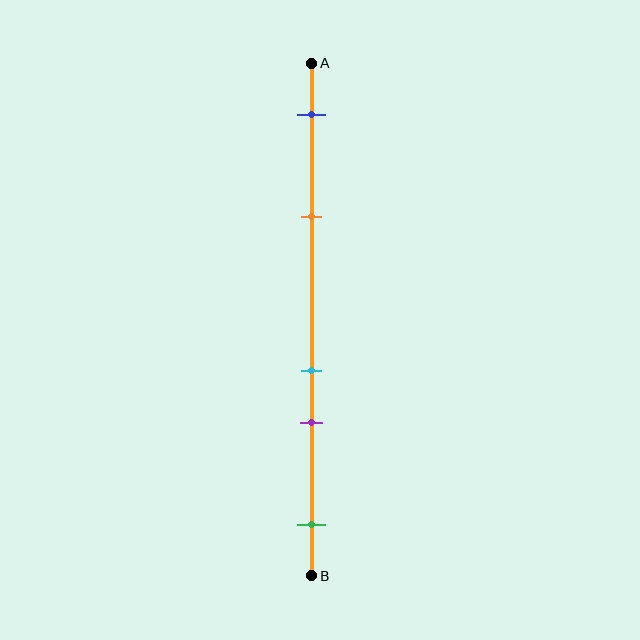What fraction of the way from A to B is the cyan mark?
The cyan mark is approximately 60% (0.6) of the way from A to B.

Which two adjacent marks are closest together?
The cyan and purple marks are the closest adjacent pair.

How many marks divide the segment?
There are 5 marks dividing the segment.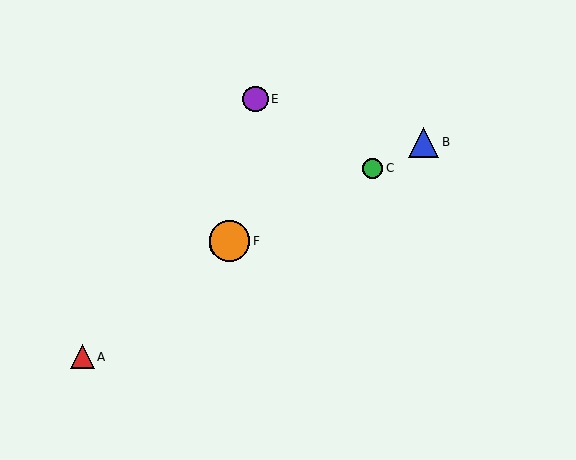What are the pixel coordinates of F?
Object F is at (230, 241).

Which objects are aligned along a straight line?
Objects B, C, D, F are aligned along a straight line.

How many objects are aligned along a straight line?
4 objects (B, C, D, F) are aligned along a straight line.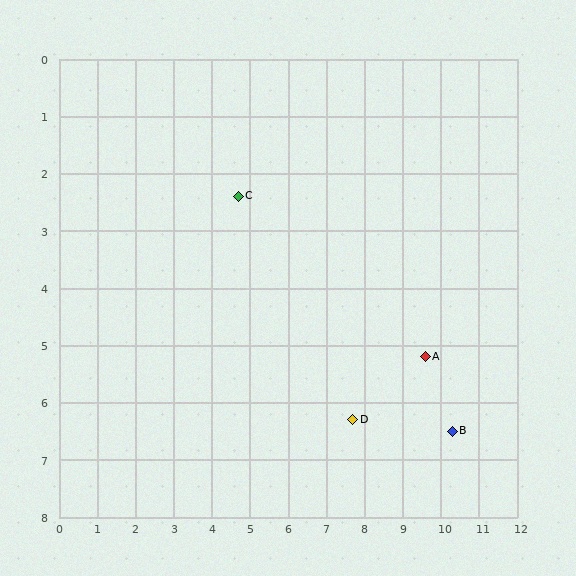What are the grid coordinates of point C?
Point C is at approximately (4.7, 2.4).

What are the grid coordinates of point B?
Point B is at approximately (10.3, 6.5).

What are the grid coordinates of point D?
Point D is at approximately (7.7, 6.3).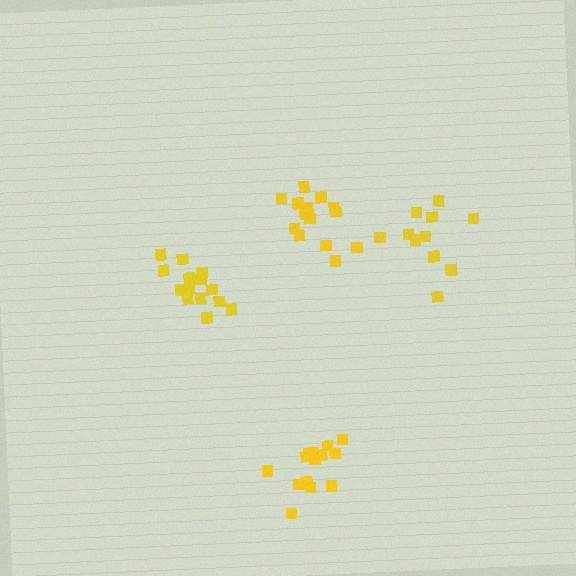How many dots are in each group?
Group 1: 15 dots, Group 2: 14 dots, Group 3: 11 dots, Group 4: 15 dots (55 total).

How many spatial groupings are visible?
There are 4 spatial groupings.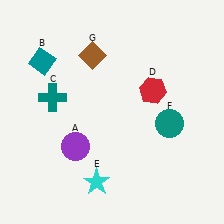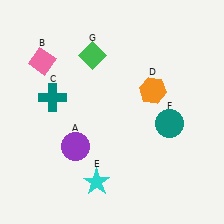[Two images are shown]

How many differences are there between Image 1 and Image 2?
There are 3 differences between the two images.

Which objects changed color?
B changed from teal to pink. D changed from red to orange. G changed from brown to green.